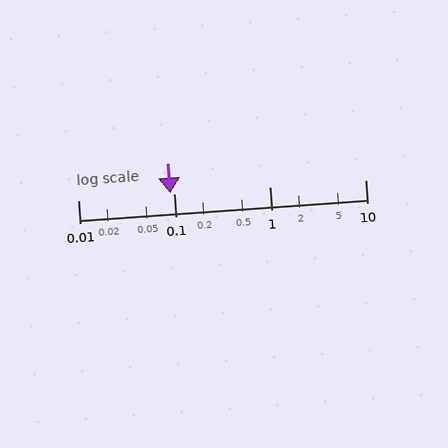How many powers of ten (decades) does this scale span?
The scale spans 3 decades, from 0.01 to 10.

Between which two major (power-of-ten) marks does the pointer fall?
The pointer is between 0.01 and 0.1.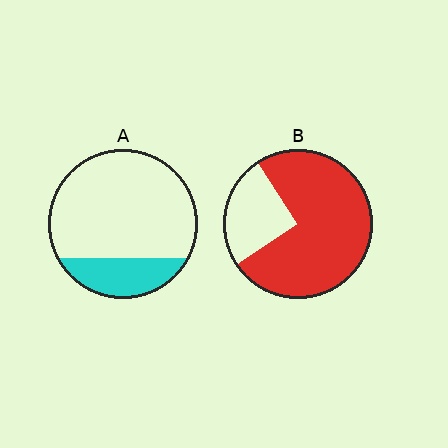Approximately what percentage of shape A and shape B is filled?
A is approximately 20% and B is approximately 75%.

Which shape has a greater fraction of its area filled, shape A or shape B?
Shape B.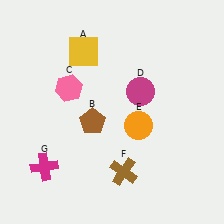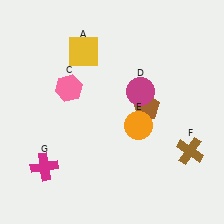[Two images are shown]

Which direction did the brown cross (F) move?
The brown cross (F) moved right.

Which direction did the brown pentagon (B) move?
The brown pentagon (B) moved right.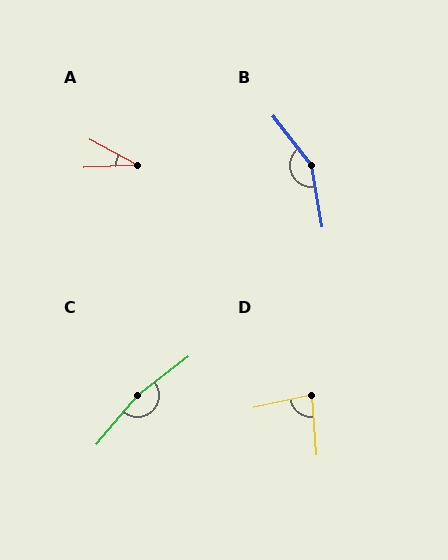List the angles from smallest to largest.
A (31°), D (82°), B (152°), C (167°).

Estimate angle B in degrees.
Approximately 152 degrees.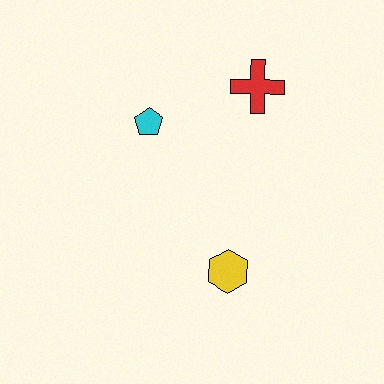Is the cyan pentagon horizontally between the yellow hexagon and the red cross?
No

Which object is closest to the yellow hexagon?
The cyan pentagon is closest to the yellow hexagon.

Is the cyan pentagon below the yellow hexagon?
No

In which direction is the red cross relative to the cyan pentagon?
The red cross is to the right of the cyan pentagon.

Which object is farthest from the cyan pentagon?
The yellow hexagon is farthest from the cyan pentagon.